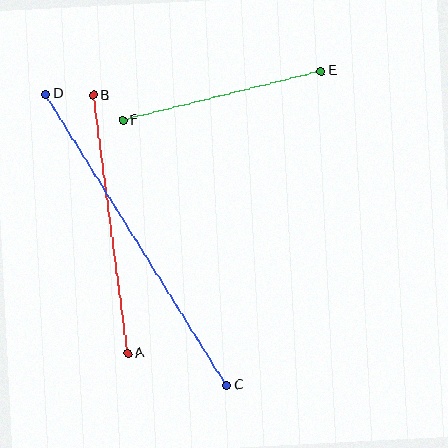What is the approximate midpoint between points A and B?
The midpoint is at approximately (111, 224) pixels.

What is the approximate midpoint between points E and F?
The midpoint is at approximately (222, 96) pixels.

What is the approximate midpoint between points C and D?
The midpoint is at approximately (136, 240) pixels.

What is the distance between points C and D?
The distance is approximately 343 pixels.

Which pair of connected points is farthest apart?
Points C and D are farthest apart.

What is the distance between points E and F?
The distance is approximately 205 pixels.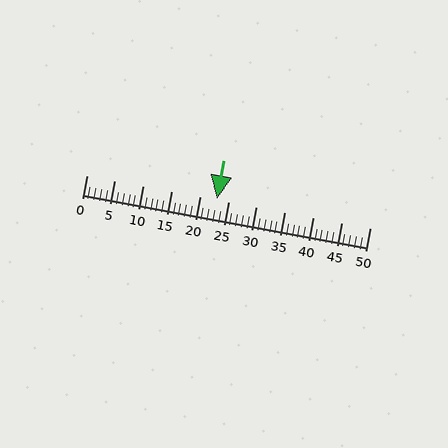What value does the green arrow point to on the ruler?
The green arrow points to approximately 23.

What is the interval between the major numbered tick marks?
The major tick marks are spaced 5 units apart.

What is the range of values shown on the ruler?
The ruler shows values from 0 to 50.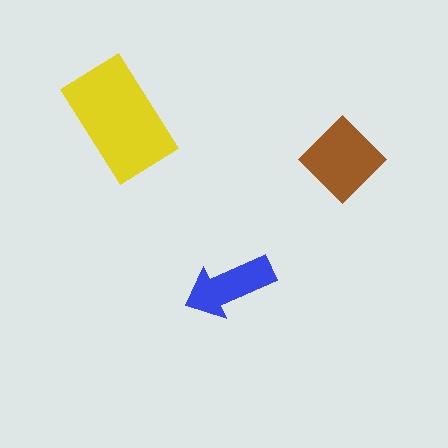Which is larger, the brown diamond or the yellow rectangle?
The yellow rectangle.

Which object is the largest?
The yellow rectangle.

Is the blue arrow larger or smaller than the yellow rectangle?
Smaller.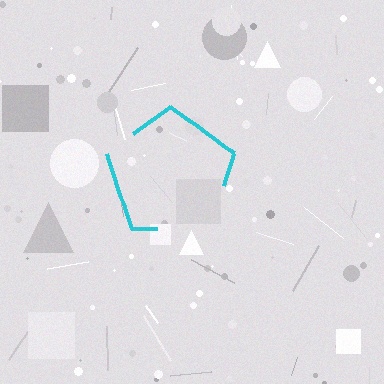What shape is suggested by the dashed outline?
The dashed outline suggests a pentagon.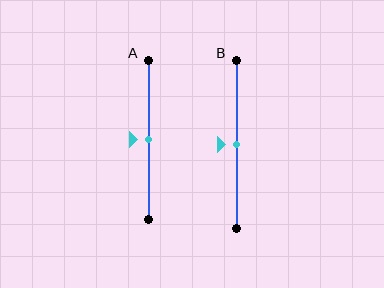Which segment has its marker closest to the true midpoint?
Segment A has its marker closest to the true midpoint.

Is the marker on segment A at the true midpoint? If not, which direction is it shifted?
Yes, the marker on segment A is at the true midpoint.